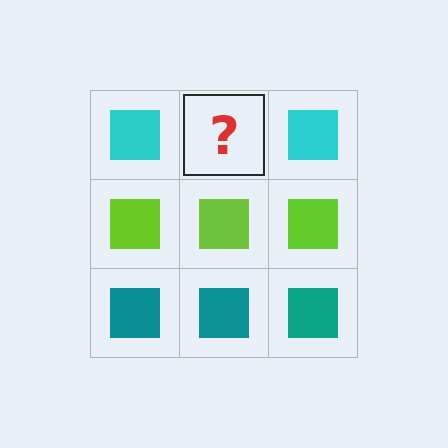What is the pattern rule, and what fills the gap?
The rule is that each row has a consistent color. The gap should be filled with a cyan square.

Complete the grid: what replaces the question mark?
The question mark should be replaced with a cyan square.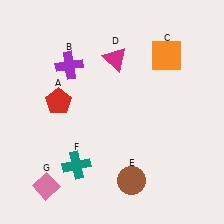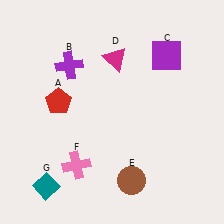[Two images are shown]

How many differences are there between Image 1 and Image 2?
There are 3 differences between the two images.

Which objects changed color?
C changed from orange to purple. F changed from teal to pink. G changed from pink to teal.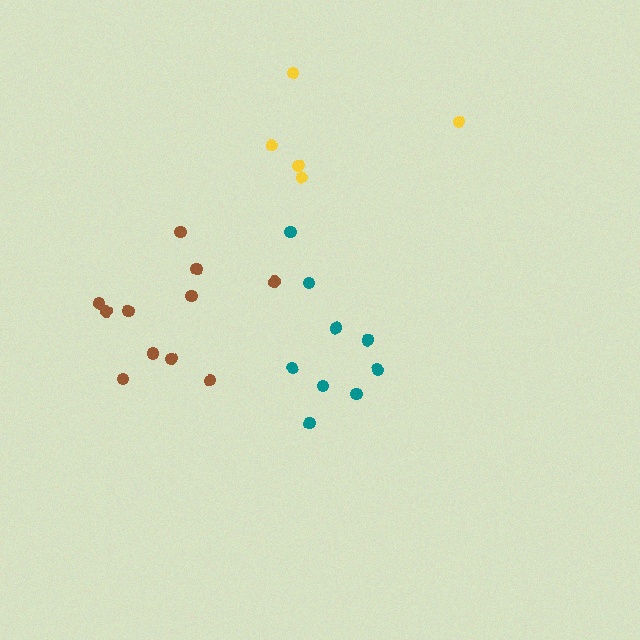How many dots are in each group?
Group 1: 9 dots, Group 2: 5 dots, Group 3: 11 dots (25 total).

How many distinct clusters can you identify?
There are 3 distinct clusters.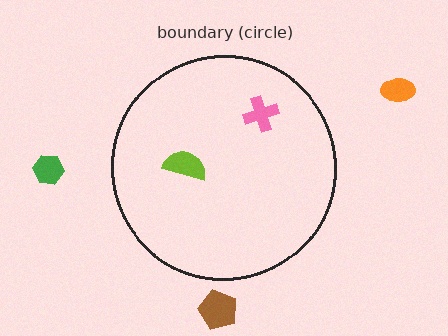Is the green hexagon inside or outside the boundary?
Outside.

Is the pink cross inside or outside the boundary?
Inside.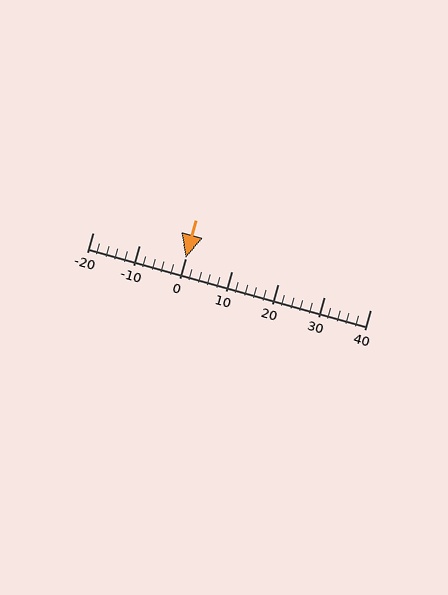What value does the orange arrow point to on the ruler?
The orange arrow points to approximately 0.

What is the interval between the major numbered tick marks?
The major tick marks are spaced 10 units apart.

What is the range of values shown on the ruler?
The ruler shows values from -20 to 40.